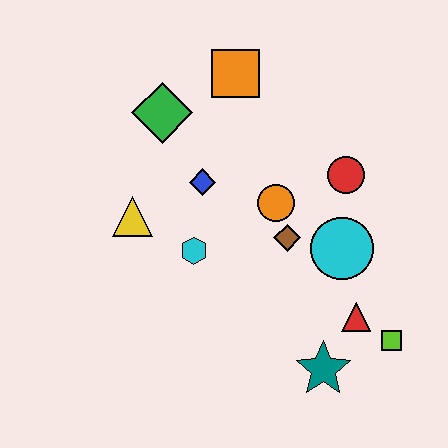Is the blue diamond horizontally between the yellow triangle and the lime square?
Yes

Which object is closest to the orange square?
The green diamond is closest to the orange square.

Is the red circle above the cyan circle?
Yes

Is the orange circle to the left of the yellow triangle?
No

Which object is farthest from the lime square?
The green diamond is farthest from the lime square.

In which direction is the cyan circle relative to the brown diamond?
The cyan circle is to the right of the brown diamond.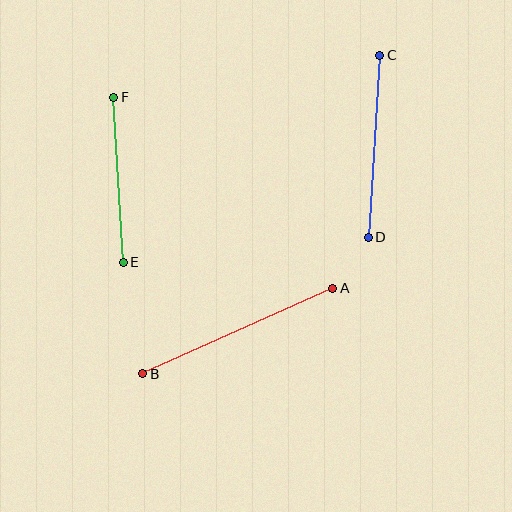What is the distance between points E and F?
The distance is approximately 165 pixels.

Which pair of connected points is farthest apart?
Points A and B are farthest apart.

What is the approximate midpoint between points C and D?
The midpoint is at approximately (374, 146) pixels.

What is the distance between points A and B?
The distance is approximately 208 pixels.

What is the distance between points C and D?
The distance is approximately 182 pixels.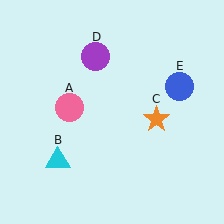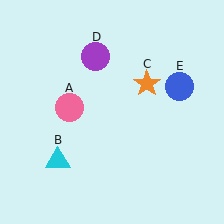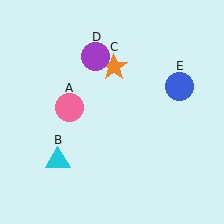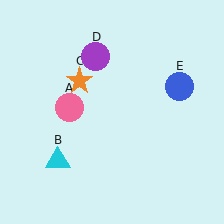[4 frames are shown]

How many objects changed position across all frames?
1 object changed position: orange star (object C).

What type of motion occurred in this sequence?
The orange star (object C) rotated counterclockwise around the center of the scene.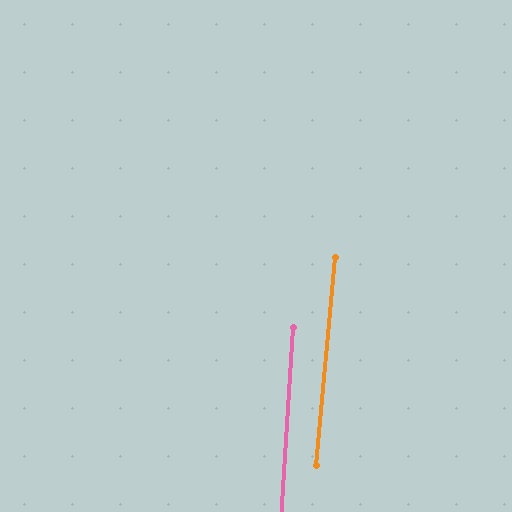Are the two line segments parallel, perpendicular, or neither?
Parallel — their directions differ by only 1.5°.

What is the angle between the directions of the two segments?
Approximately 1 degree.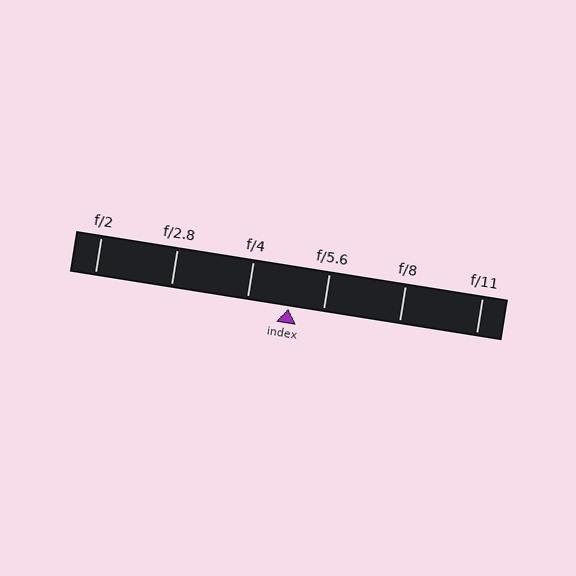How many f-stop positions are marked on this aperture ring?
There are 6 f-stop positions marked.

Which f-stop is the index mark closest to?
The index mark is closest to f/5.6.